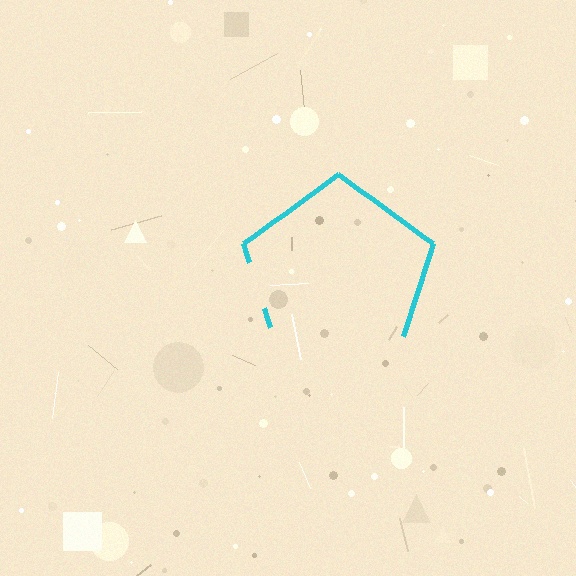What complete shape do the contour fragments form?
The contour fragments form a pentagon.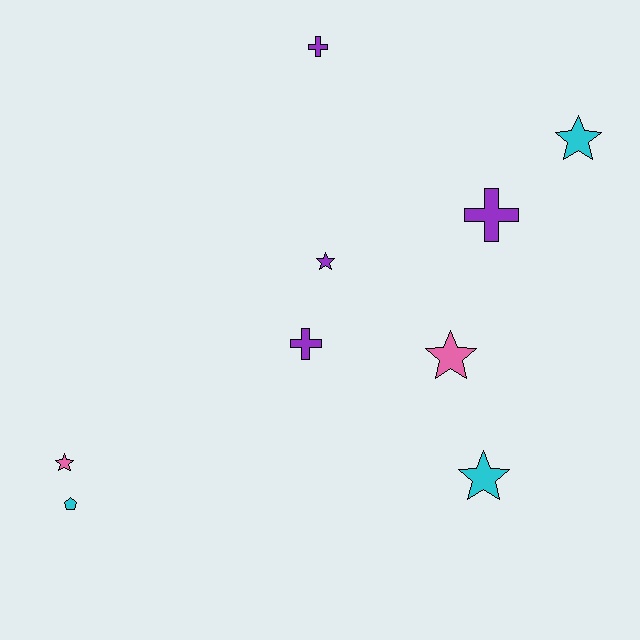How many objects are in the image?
There are 9 objects.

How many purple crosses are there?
There are 3 purple crosses.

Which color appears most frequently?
Purple, with 4 objects.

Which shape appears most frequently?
Star, with 5 objects.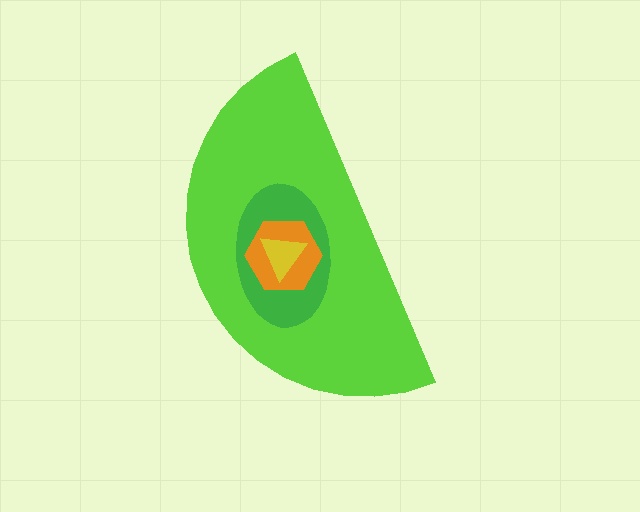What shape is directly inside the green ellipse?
The orange hexagon.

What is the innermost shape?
The yellow triangle.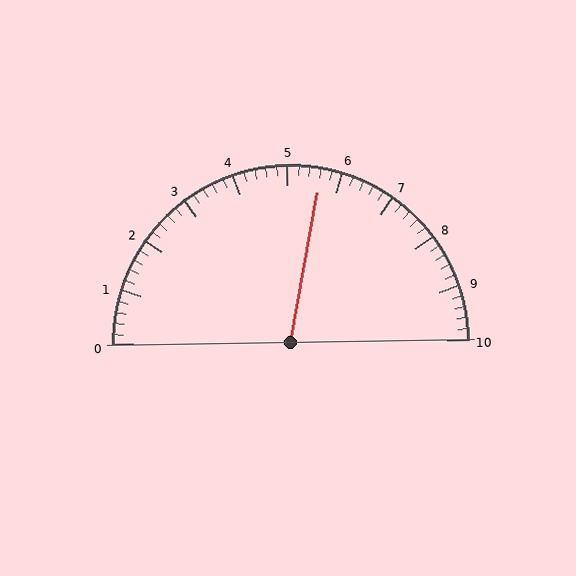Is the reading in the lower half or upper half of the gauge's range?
The reading is in the upper half of the range (0 to 10).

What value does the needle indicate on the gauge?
The needle indicates approximately 5.6.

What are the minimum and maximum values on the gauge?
The gauge ranges from 0 to 10.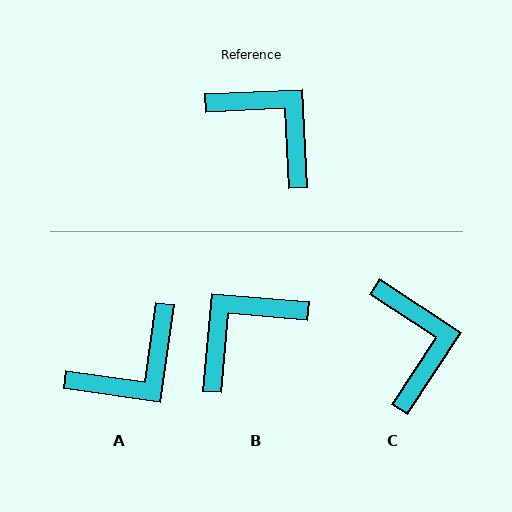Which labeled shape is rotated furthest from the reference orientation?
A, about 101 degrees away.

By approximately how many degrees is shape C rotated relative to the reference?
Approximately 36 degrees clockwise.